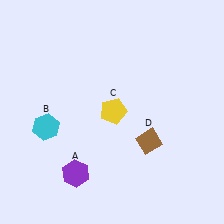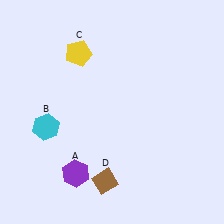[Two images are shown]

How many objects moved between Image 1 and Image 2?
2 objects moved between the two images.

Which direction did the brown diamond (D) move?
The brown diamond (D) moved left.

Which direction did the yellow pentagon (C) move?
The yellow pentagon (C) moved up.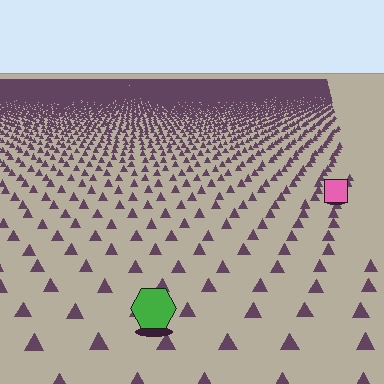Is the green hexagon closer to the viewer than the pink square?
Yes. The green hexagon is closer — you can tell from the texture gradient: the ground texture is coarser near it.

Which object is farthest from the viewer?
The pink square is farthest from the viewer. It appears smaller and the ground texture around it is denser.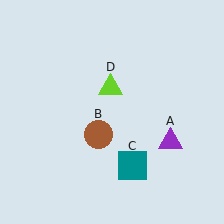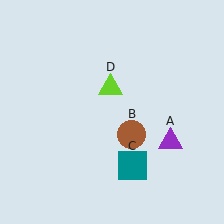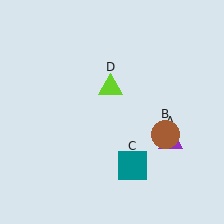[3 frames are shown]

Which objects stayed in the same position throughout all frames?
Purple triangle (object A) and teal square (object C) and lime triangle (object D) remained stationary.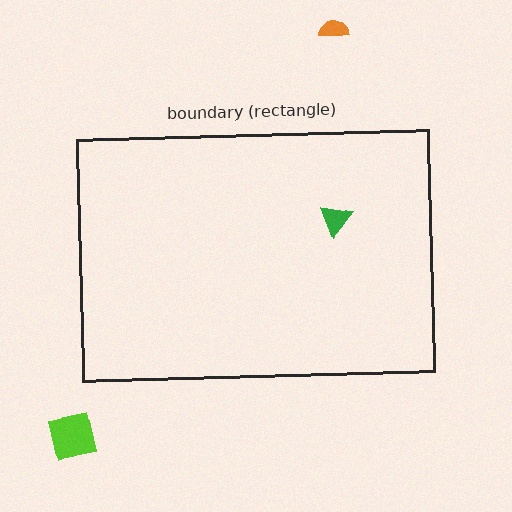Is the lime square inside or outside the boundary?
Outside.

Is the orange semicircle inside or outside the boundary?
Outside.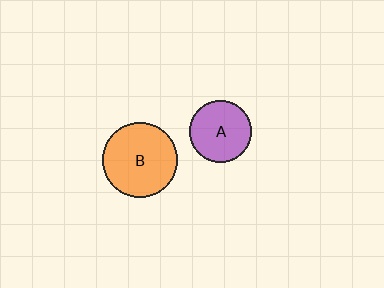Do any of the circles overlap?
No, none of the circles overlap.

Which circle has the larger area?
Circle B (orange).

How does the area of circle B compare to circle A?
Approximately 1.5 times.